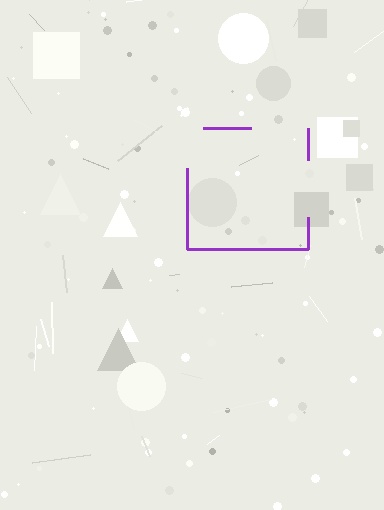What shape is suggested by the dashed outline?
The dashed outline suggests a square.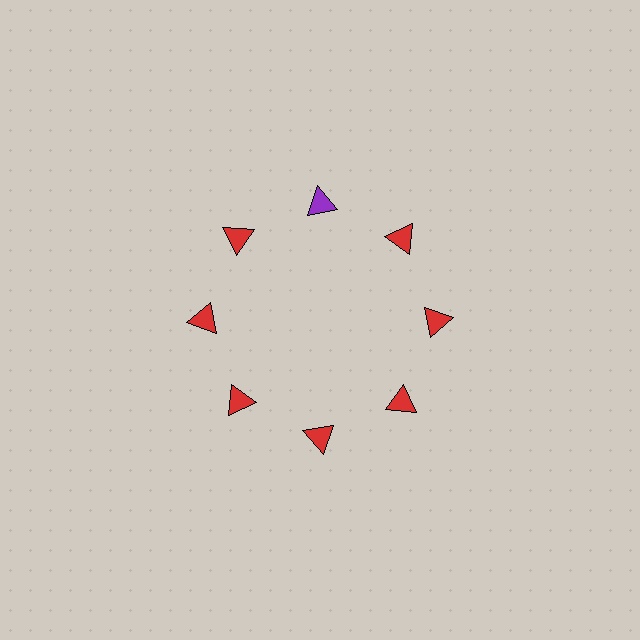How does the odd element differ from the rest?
It has a different color: purple instead of red.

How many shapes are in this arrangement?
There are 8 shapes arranged in a ring pattern.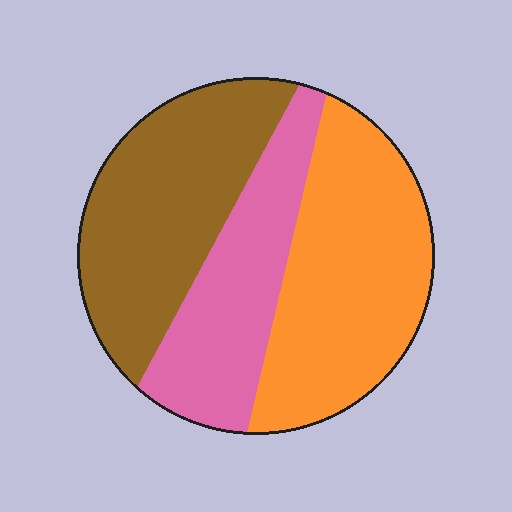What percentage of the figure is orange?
Orange takes up between a quarter and a half of the figure.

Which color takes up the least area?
Pink, at roughly 25%.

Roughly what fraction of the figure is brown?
Brown covers roughly 35% of the figure.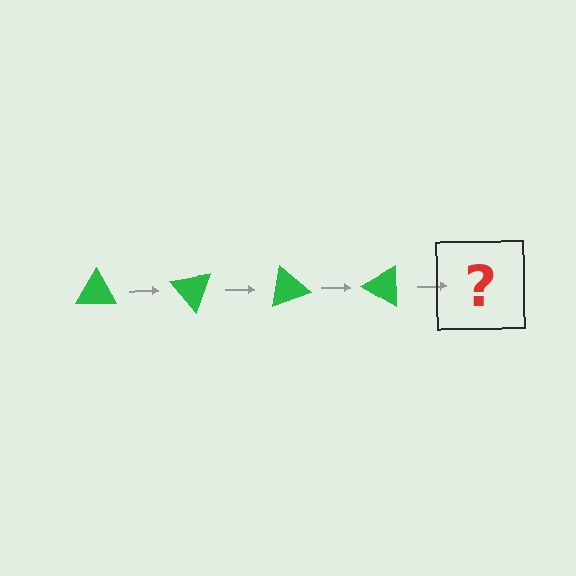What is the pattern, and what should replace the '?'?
The pattern is that the triangle rotates 50 degrees each step. The '?' should be a green triangle rotated 200 degrees.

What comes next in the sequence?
The next element should be a green triangle rotated 200 degrees.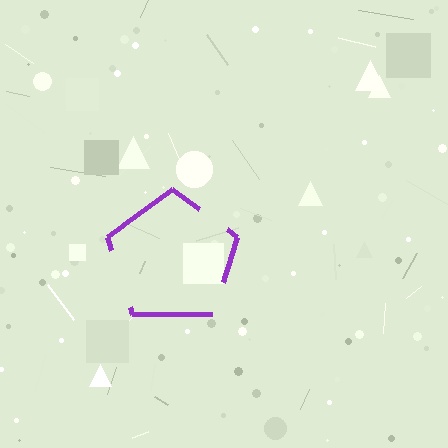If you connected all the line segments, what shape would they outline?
They would outline a pentagon.